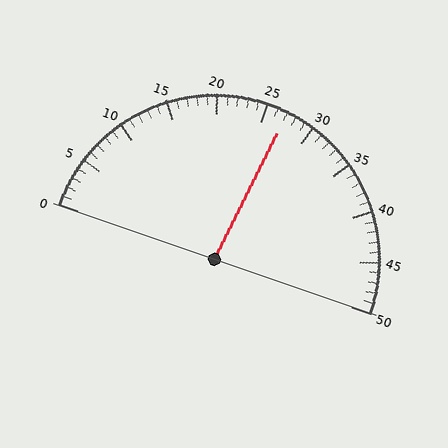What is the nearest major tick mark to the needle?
The nearest major tick mark is 25.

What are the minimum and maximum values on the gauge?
The gauge ranges from 0 to 50.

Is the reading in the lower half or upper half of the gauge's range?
The reading is in the upper half of the range (0 to 50).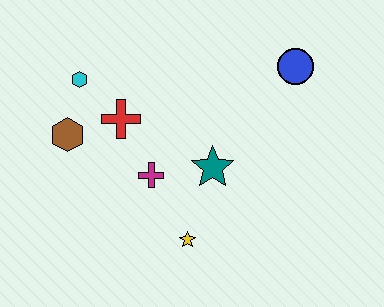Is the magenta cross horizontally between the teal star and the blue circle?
No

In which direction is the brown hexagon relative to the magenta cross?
The brown hexagon is to the left of the magenta cross.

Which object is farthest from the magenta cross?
The blue circle is farthest from the magenta cross.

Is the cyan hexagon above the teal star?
Yes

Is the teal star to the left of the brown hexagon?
No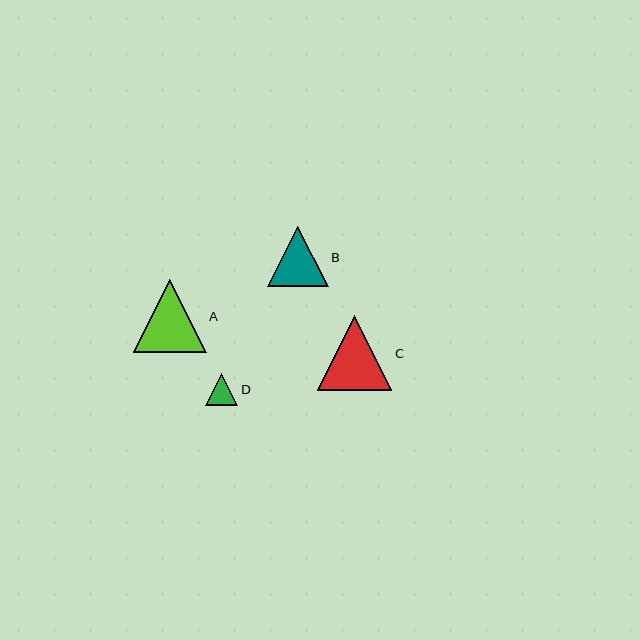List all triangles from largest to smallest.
From largest to smallest: C, A, B, D.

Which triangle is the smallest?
Triangle D is the smallest with a size of approximately 32 pixels.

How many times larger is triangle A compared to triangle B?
Triangle A is approximately 1.2 times the size of triangle B.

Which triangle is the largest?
Triangle C is the largest with a size of approximately 74 pixels.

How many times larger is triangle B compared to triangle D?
Triangle B is approximately 1.9 times the size of triangle D.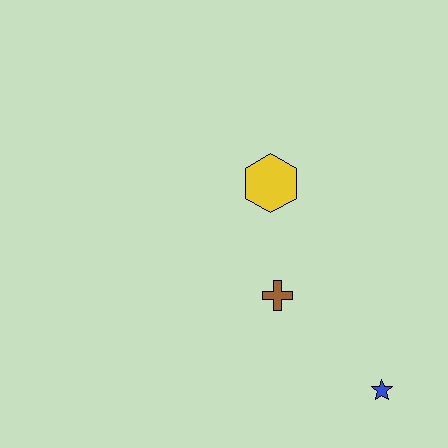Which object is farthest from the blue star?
The yellow hexagon is farthest from the blue star.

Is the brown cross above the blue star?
Yes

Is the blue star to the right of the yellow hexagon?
Yes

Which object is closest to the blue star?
The brown cross is closest to the blue star.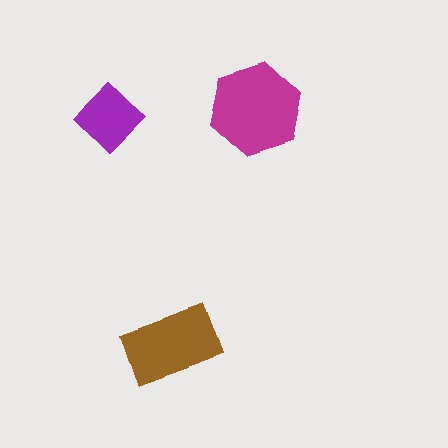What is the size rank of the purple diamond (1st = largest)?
3rd.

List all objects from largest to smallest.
The magenta hexagon, the brown rectangle, the purple diamond.